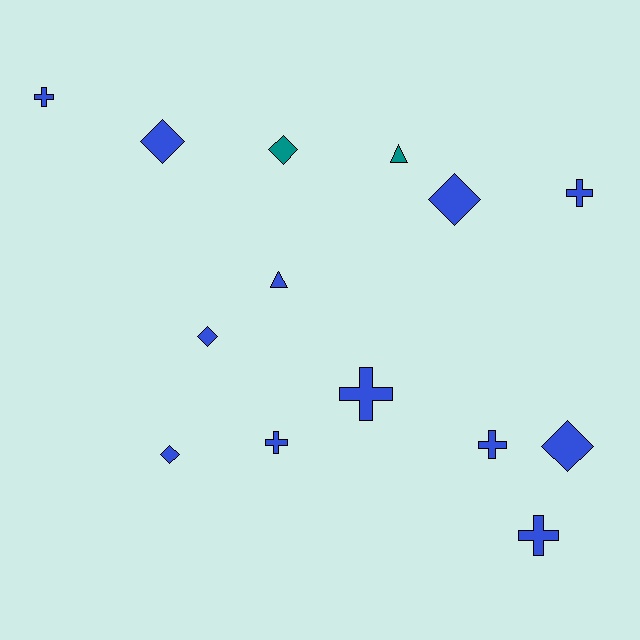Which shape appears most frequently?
Cross, with 6 objects.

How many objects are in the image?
There are 14 objects.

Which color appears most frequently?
Blue, with 12 objects.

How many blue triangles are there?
There is 1 blue triangle.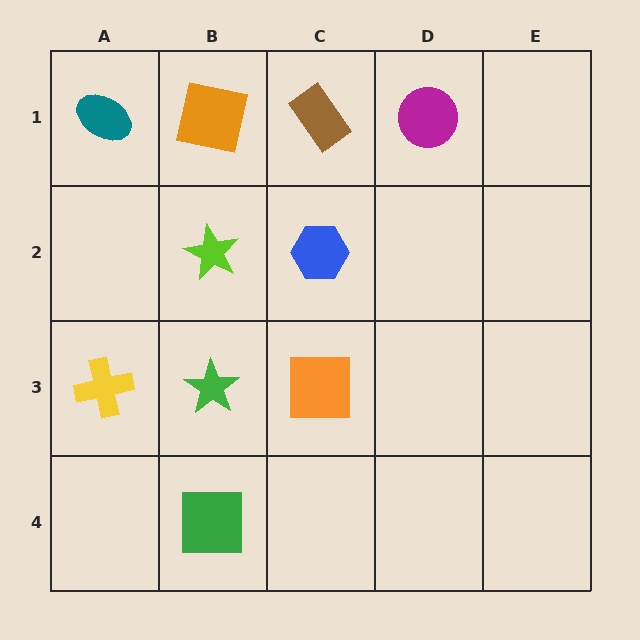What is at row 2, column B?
A lime star.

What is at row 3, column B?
A green star.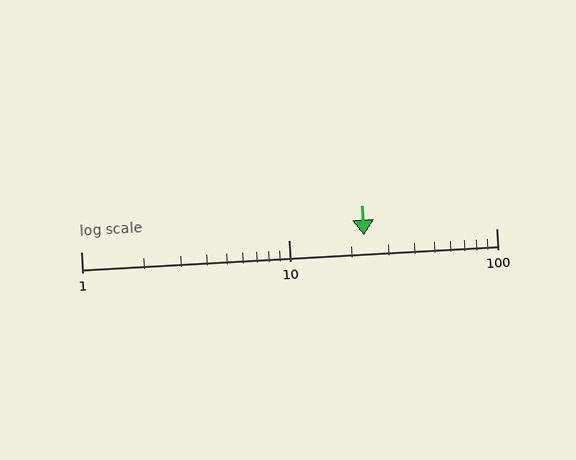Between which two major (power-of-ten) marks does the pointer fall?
The pointer is between 10 and 100.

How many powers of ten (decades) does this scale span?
The scale spans 2 decades, from 1 to 100.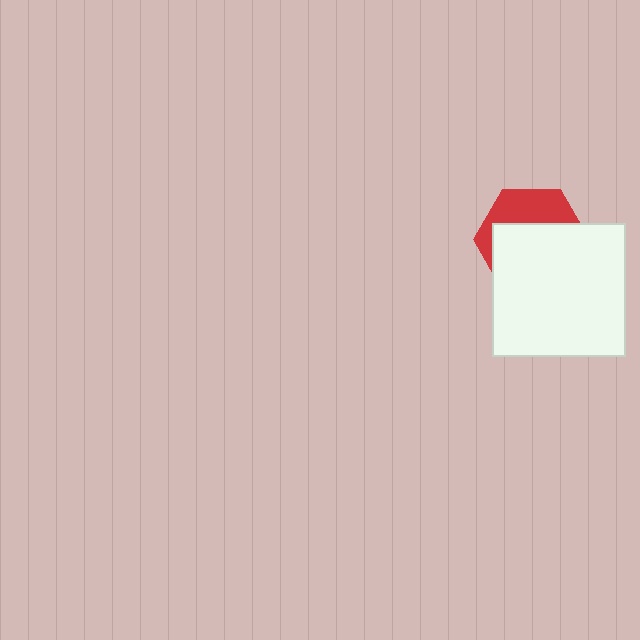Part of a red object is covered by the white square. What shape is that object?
It is a hexagon.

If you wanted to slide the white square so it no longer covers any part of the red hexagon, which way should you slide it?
Slide it down — that is the most direct way to separate the two shapes.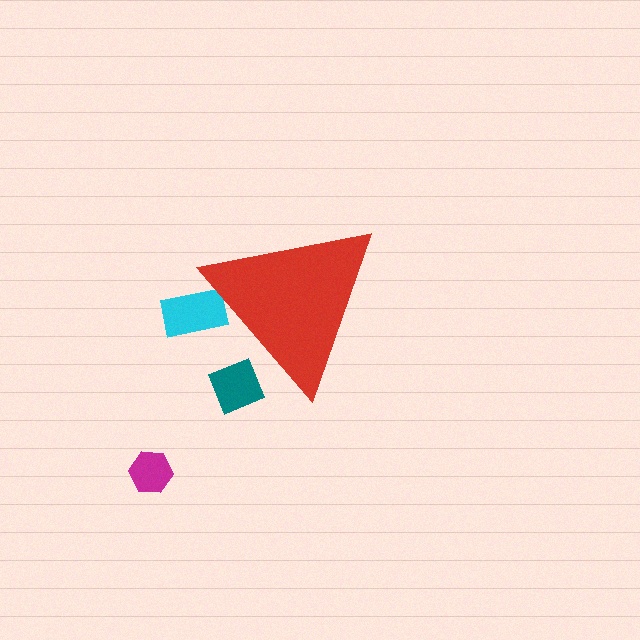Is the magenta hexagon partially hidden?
No, the magenta hexagon is fully visible.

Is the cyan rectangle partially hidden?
Yes, the cyan rectangle is partially hidden behind the red triangle.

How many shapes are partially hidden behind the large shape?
2 shapes are partially hidden.